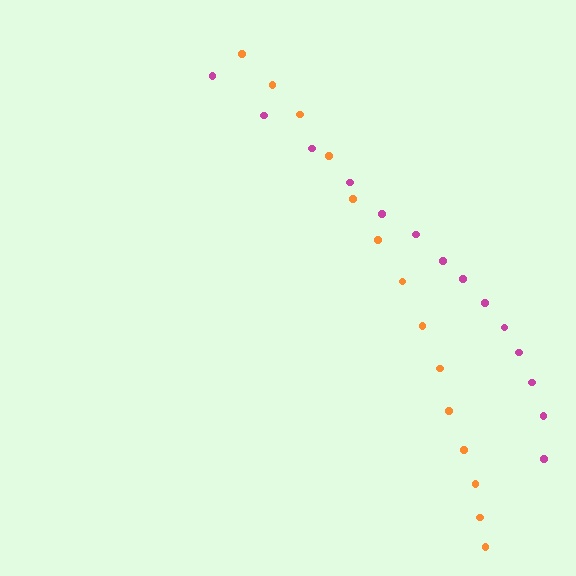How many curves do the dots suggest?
There are 2 distinct paths.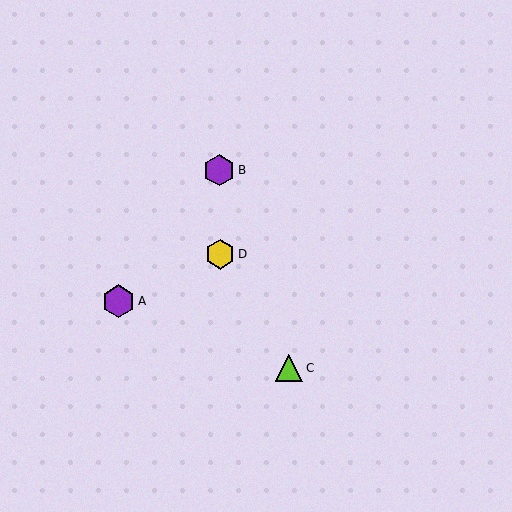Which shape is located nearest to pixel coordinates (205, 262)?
The yellow hexagon (labeled D) at (220, 254) is nearest to that location.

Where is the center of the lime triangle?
The center of the lime triangle is at (289, 368).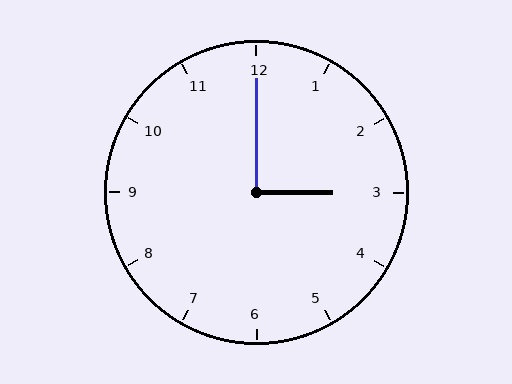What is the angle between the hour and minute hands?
Approximately 90 degrees.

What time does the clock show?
3:00.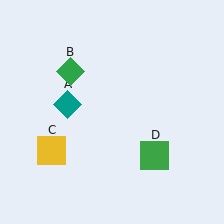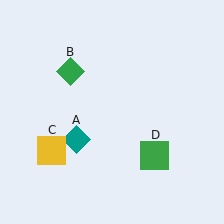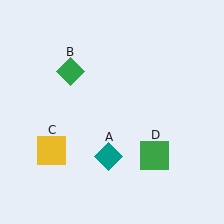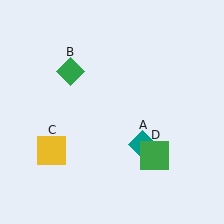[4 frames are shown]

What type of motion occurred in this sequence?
The teal diamond (object A) rotated counterclockwise around the center of the scene.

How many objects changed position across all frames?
1 object changed position: teal diamond (object A).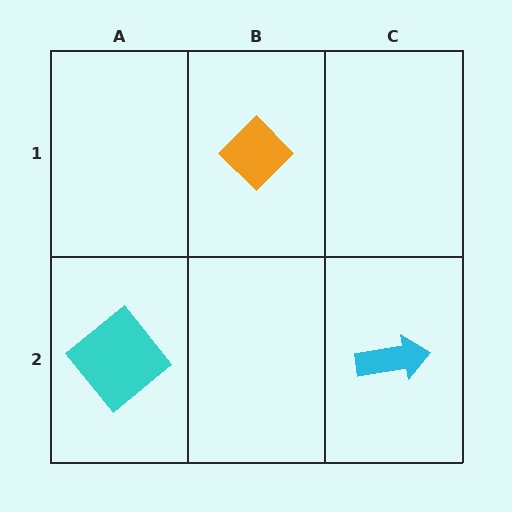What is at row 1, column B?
An orange diamond.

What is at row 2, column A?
A cyan diamond.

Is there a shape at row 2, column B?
No, that cell is empty.